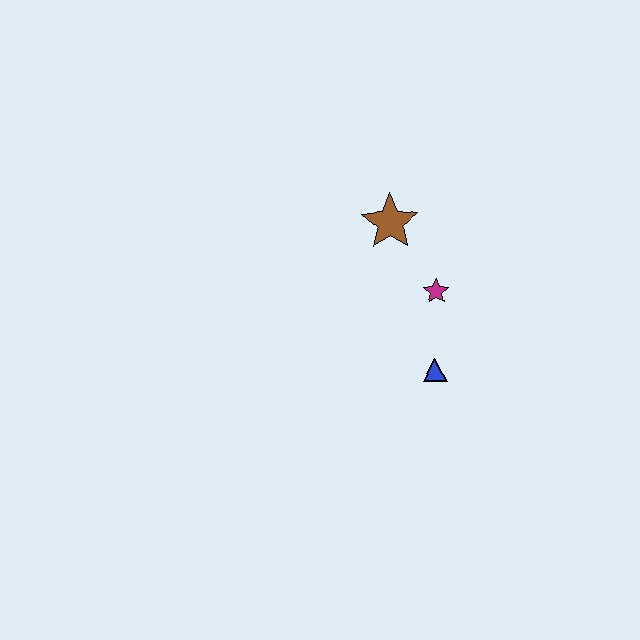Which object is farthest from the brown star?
The blue triangle is farthest from the brown star.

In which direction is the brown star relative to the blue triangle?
The brown star is above the blue triangle.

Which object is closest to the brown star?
The magenta star is closest to the brown star.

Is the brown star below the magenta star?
No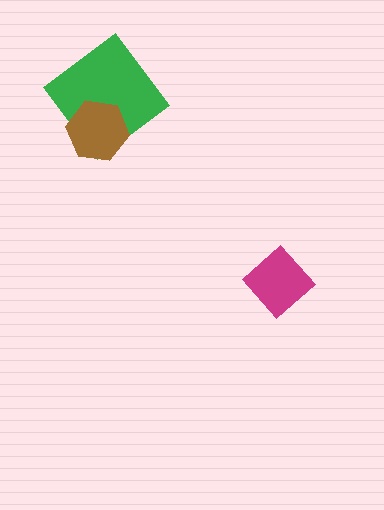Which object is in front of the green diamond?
The brown hexagon is in front of the green diamond.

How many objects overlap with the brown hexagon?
1 object overlaps with the brown hexagon.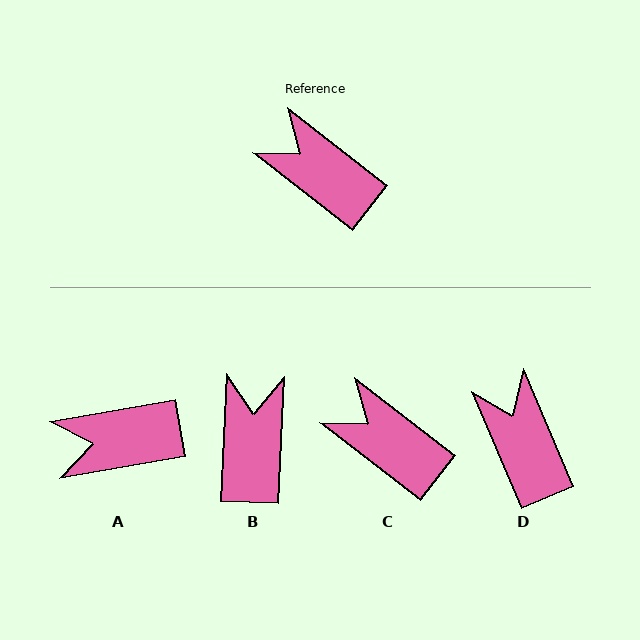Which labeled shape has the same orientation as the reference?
C.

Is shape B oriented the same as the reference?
No, it is off by about 55 degrees.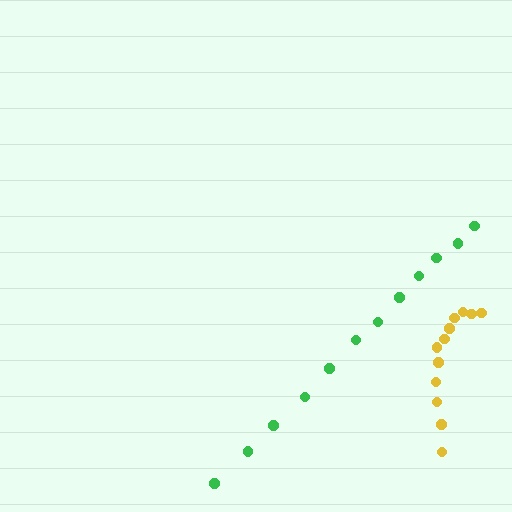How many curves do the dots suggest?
There are 2 distinct paths.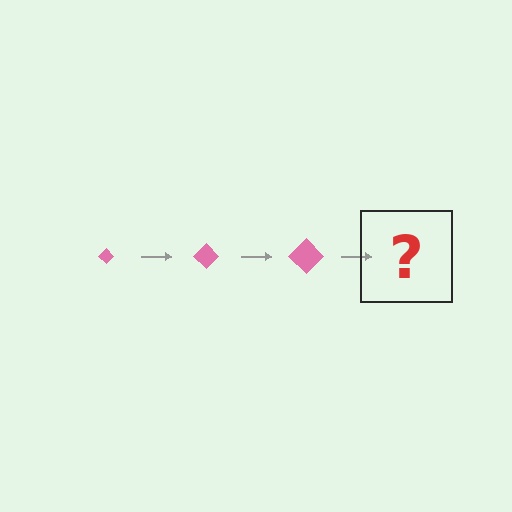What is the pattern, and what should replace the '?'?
The pattern is that the diamond gets progressively larger each step. The '?' should be a pink diamond, larger than the previous one.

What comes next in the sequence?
The next element should be a pink diamond, larger than the previous one.